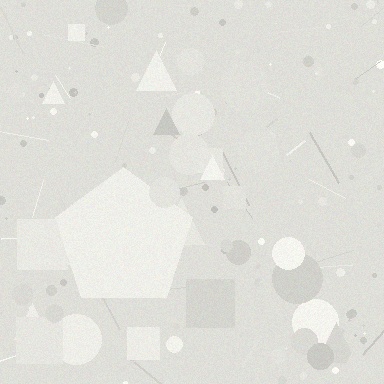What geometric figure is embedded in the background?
A pentagon is embedded in the background.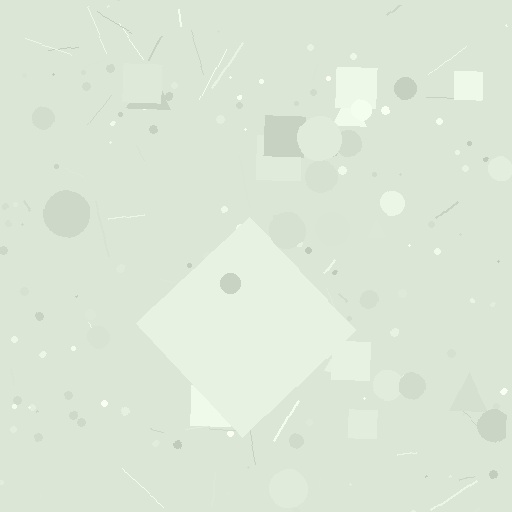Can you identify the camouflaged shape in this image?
The camouflaged shape is a diamond.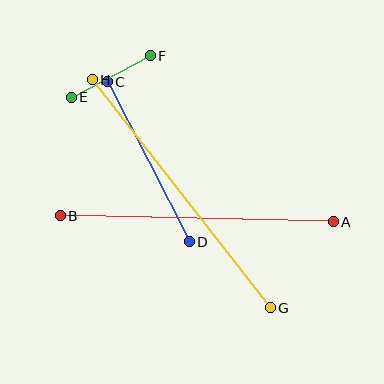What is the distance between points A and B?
The distance is approximately 273 pixels.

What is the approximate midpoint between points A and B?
The midpoint is at approximately (197, 219) pixels.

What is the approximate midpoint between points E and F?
The midpoint is at approximately (111, 76) pixels.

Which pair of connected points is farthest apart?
Points G and H are farthest apart.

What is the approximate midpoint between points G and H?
The midpoint is at approximately (181, 194) pixels.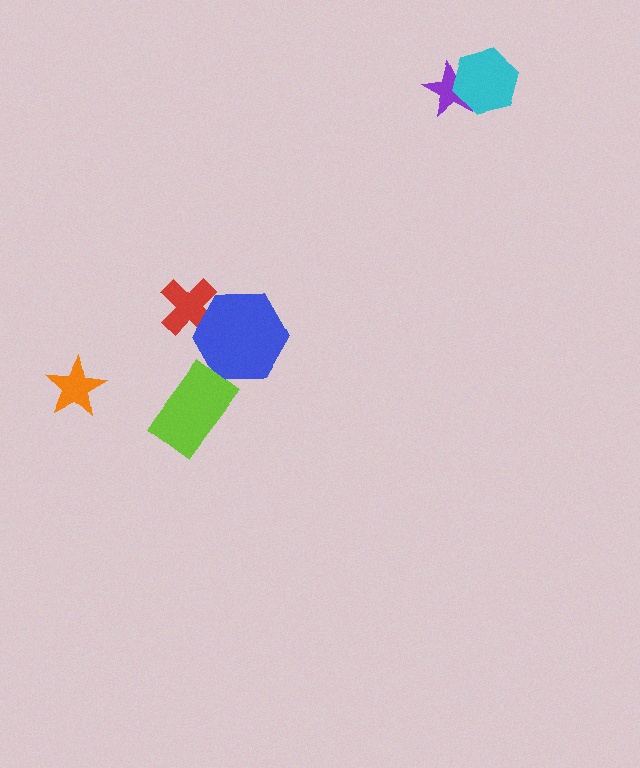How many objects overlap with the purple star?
1 object overlaps with the purple star.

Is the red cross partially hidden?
Yes, it is partially covered by another shape.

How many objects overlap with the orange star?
0 objects overlap with the orange star.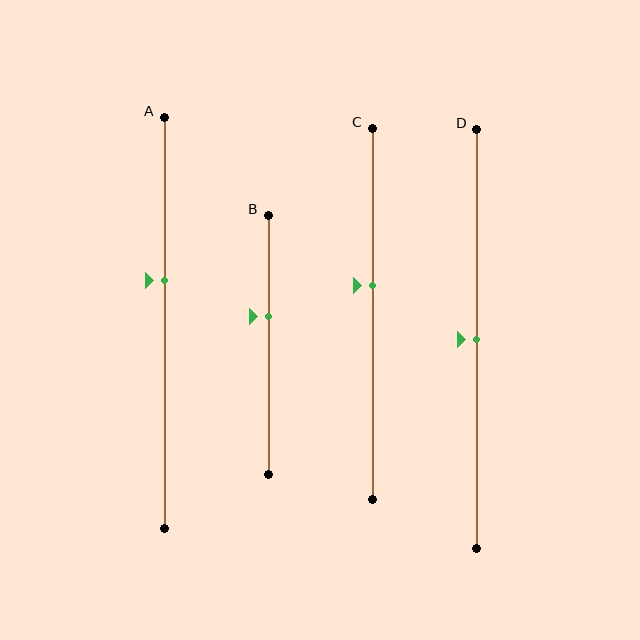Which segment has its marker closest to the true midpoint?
Segment D has its marker closest to the true midpoint.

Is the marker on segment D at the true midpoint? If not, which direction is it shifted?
Yes, the marker on segment D is at the true midpoint.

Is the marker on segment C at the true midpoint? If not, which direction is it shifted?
No, the marker on segment C is shifted upward by about 8% of the segment length.